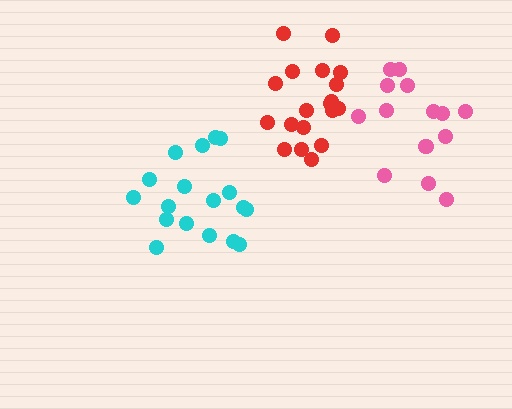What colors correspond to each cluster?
The clusters are colored: red, cyan, pink.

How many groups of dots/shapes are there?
There are 3 groups.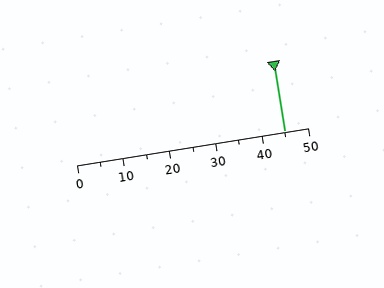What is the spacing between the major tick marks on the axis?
The major ticks are spaced 10 apart.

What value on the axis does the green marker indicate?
The marker indicates approximately 45.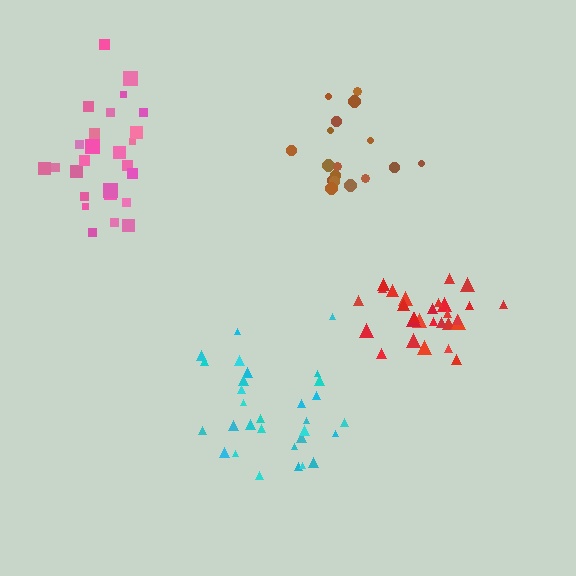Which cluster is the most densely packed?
Red.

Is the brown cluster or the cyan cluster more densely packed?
Brown.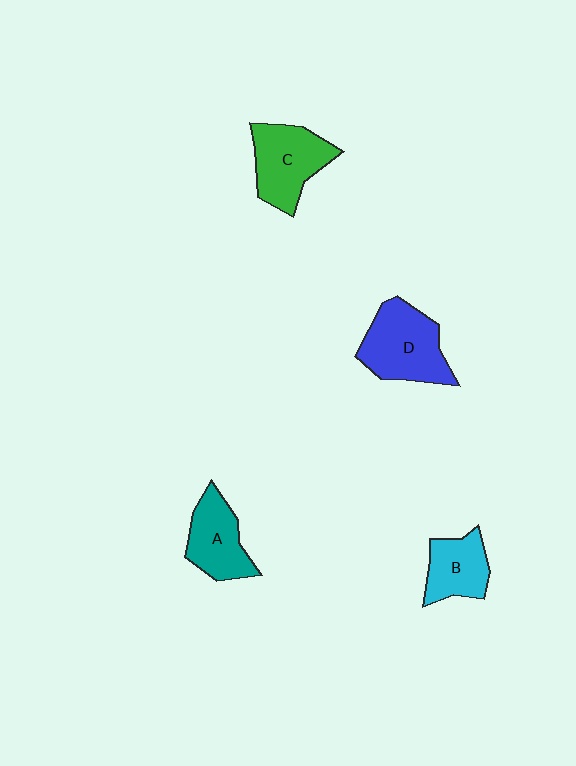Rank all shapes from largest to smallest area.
From largest to smallest: D (blue), C (green), A (teal), B (cyan).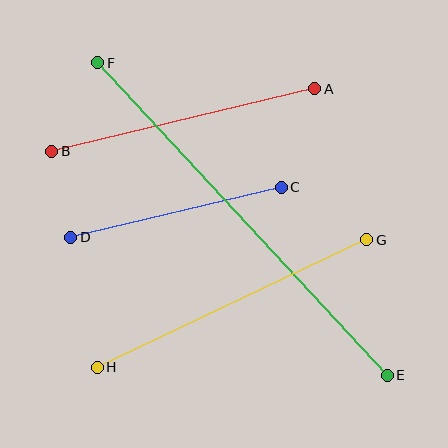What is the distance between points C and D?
The distance is approximately 216 pixels.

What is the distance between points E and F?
The distance is approximately 426 pixels.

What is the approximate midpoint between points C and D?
The midpoint is at approximately (176, 212) pixels.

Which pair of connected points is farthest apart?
Points E and F are farthest apart.